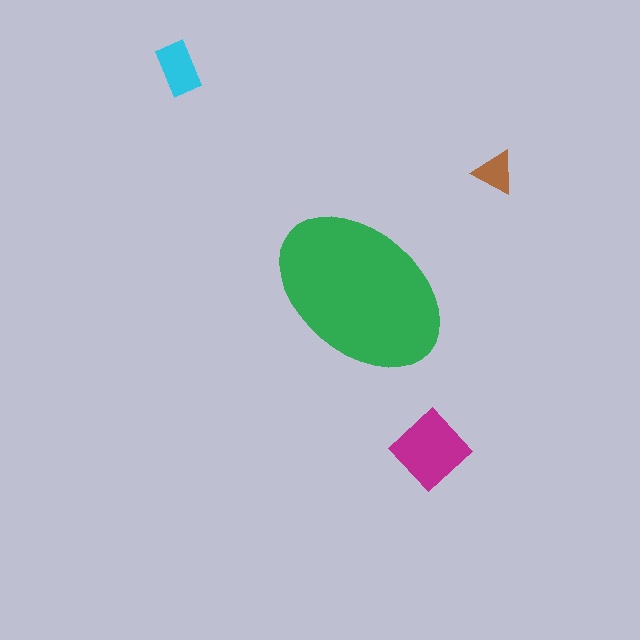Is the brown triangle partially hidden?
No, the brown triangle is fully visible.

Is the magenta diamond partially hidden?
No, the magenta diamond is fully visible.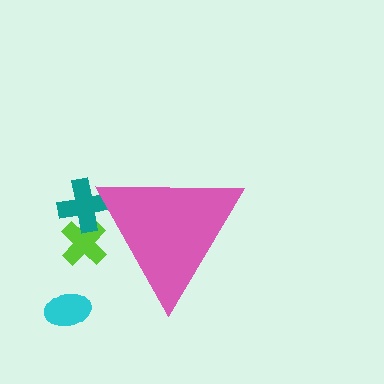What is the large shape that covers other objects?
A pink triangle.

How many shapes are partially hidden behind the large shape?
2 shapes are partially hidden.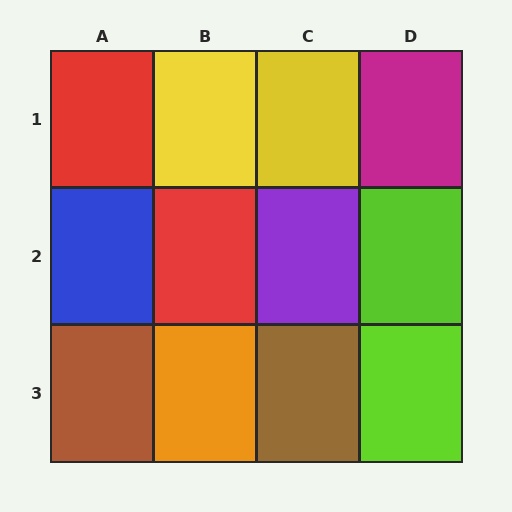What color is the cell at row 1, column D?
Magenta.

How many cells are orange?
1 cell is orange.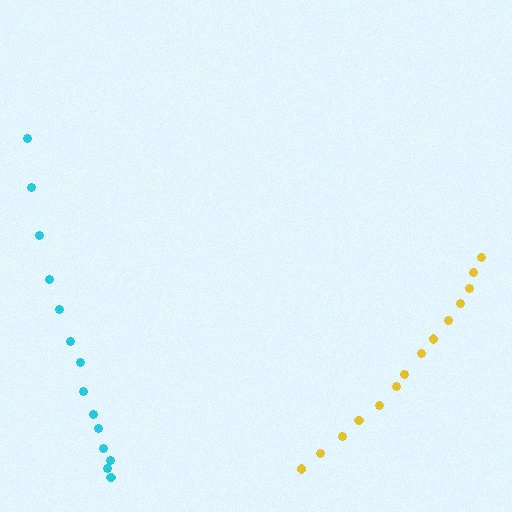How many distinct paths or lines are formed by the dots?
There are 2 distinct paths.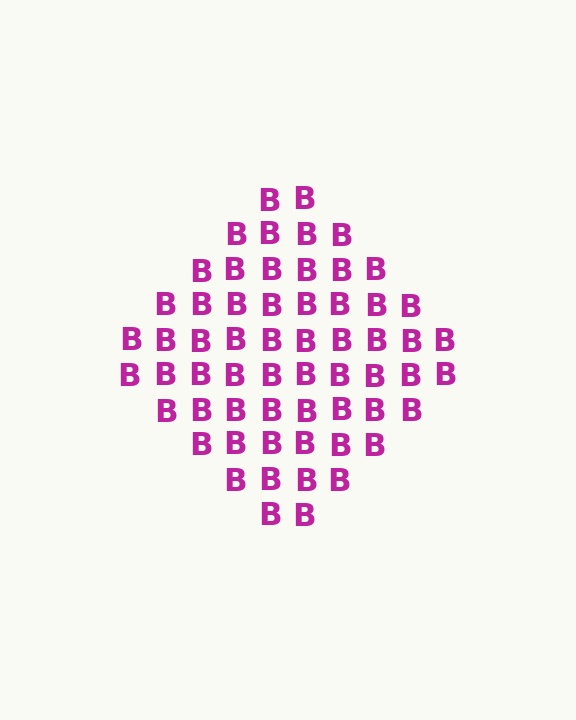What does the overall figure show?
The overall figure shows a diamond.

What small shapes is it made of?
It is made of small letter B's.